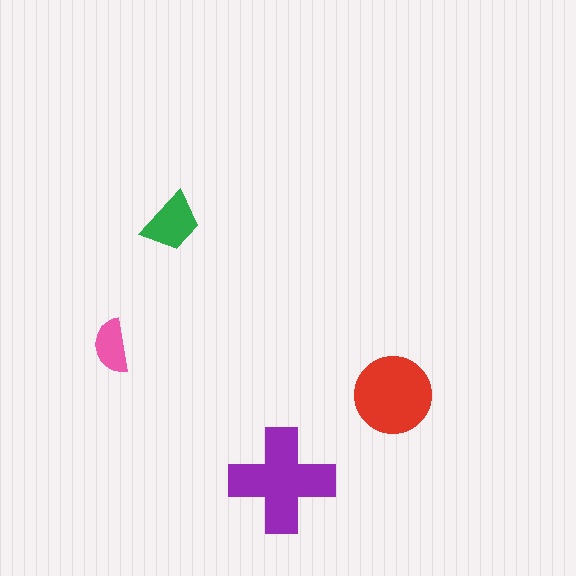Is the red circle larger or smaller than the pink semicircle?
Larger.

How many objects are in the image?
There are 4 objects in the image.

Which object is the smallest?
The pink semicircle.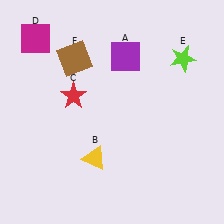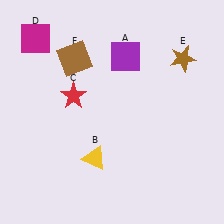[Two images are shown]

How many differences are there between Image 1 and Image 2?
There is 1 difference between the two images.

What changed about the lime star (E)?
In Image 1, E is lime. In Image 2, it changed to brown.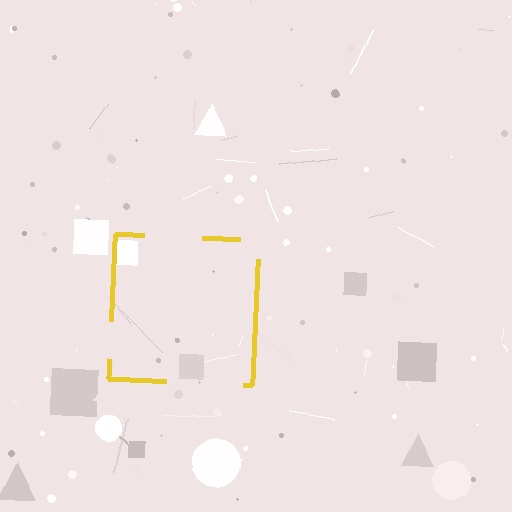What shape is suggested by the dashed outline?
The dashed outline suggests a square.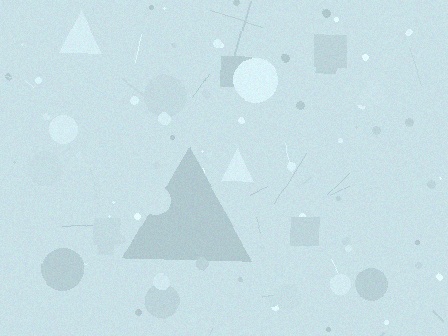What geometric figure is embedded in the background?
A triangle is embedded in the background.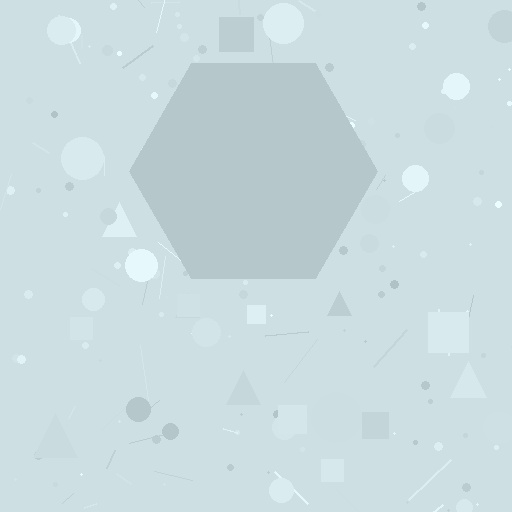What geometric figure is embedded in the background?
A hexagon is embedded in the background.